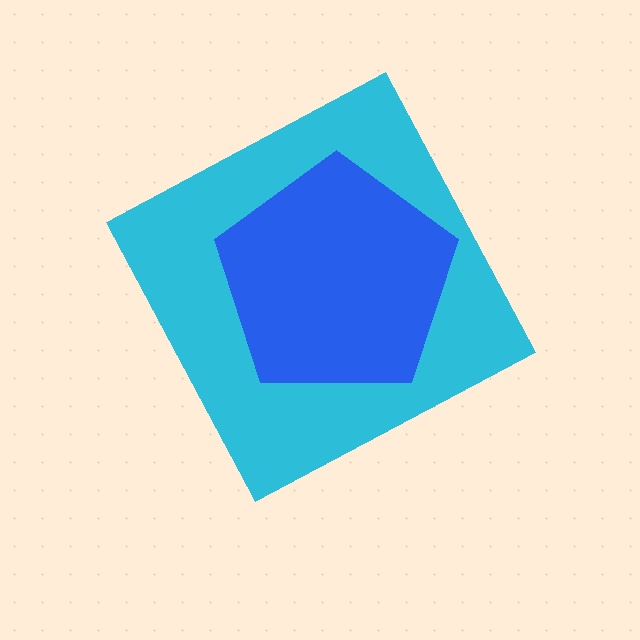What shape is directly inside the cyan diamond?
The blue pentagon.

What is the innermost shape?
The blue pentagon.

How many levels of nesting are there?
2.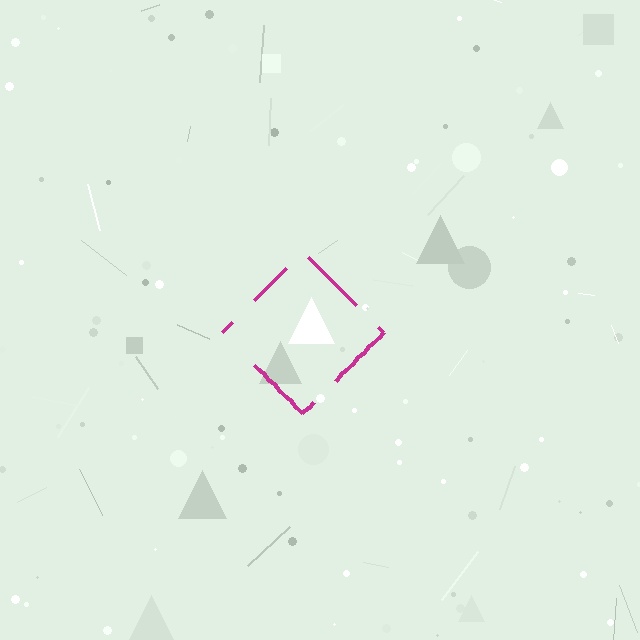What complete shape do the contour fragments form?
The contour fragments form a diamond.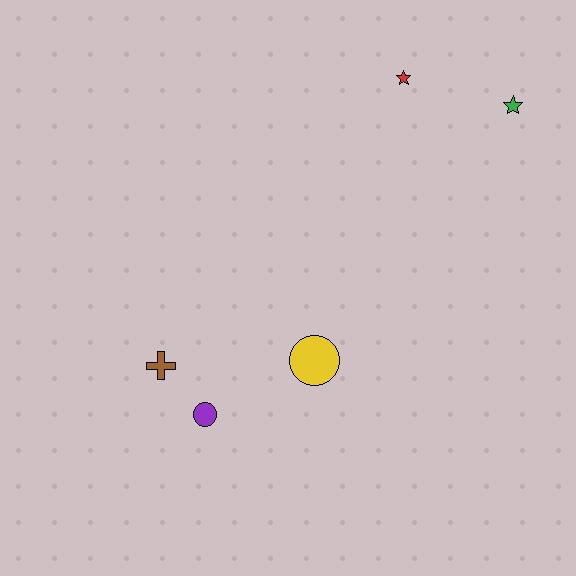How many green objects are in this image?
There is 1 green object.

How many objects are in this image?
There are 5 objects.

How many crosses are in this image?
There is 1 cross.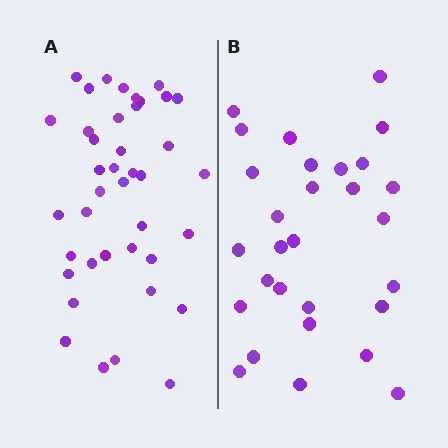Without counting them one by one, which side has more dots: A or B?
Region A (the left region) has more dots.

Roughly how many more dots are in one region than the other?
Region A has roughly 12 or so more dots than region B.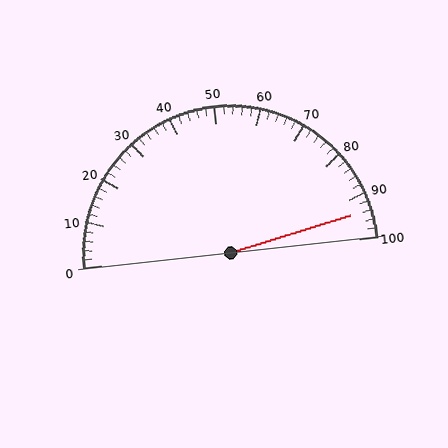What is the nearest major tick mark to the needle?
The nearest major tick mark is 90.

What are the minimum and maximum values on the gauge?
The gauge ranges from 0 to 100.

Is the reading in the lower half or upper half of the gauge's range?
The reading is in the upper half of the range (0 to 100).